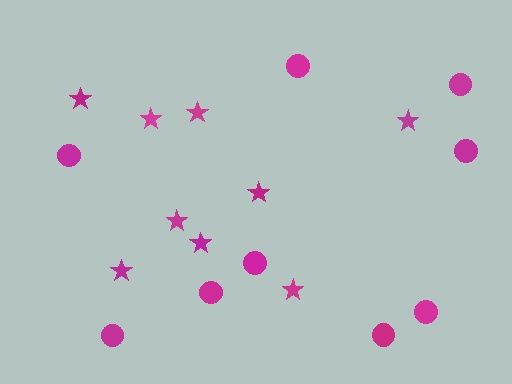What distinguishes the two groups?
There are 2 groups: one group of stars (9) and one group of circles (9).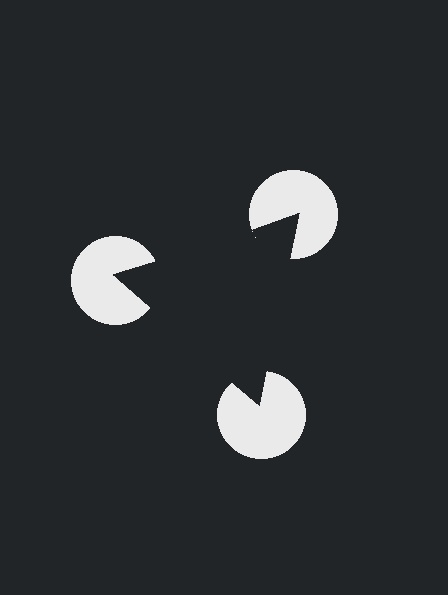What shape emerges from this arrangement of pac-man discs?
An illusory triangle — its edges are inferred from the aligned wedge cuts in the pac-man discs, not physically drawn.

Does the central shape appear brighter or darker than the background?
It typically appears slightly darker than the background, even though no actual brightness change is drawn.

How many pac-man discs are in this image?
There are 3 — one at each vertex of the illusory triangle.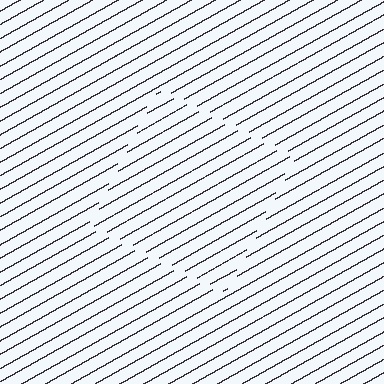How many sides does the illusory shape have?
4 sides — the line-ends trace a square.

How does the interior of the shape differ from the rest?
The interior of the shape contains the same grating, shifted by half a period — the contour is defined by the phase discontinuity where line-ends from the inner and outer gratings abut.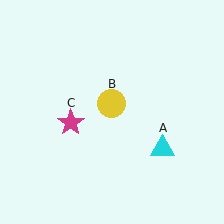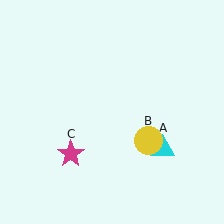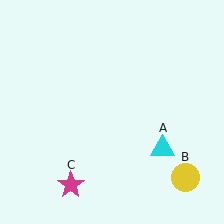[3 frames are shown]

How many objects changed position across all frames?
2 objects changed position: yellow circle (object B), magenta star (object C).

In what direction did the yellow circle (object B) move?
The yellow circle (object B) moved down and to the right.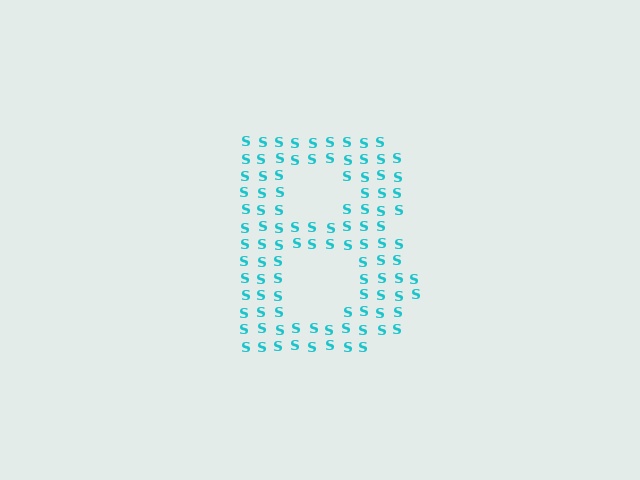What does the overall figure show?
The overall figure shows the letter B.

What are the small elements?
The small elements are letter S's.